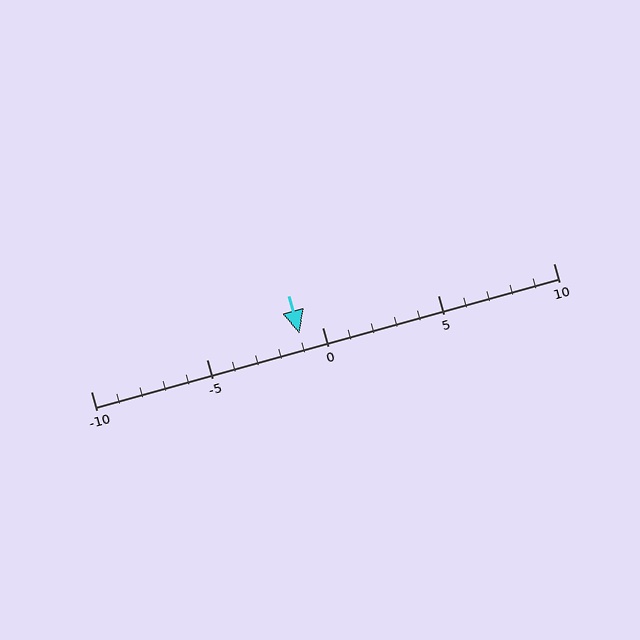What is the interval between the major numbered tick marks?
The major tick marks are spaced 5 units apart.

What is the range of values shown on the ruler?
The ruler shows values from -10 to 10.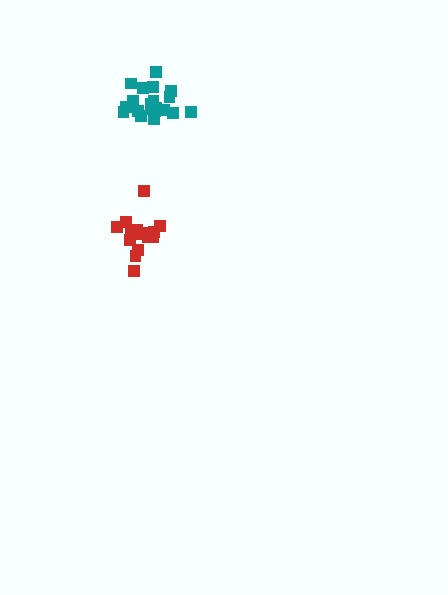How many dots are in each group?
Group 1: 20 dots, Group 2: 16 dots (36 total).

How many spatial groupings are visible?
There are 2 spatial groupings.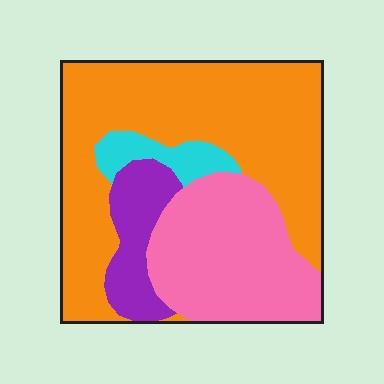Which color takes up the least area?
Cyan, at roughly 5%.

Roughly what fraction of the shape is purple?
Purple covers 11% of the shape.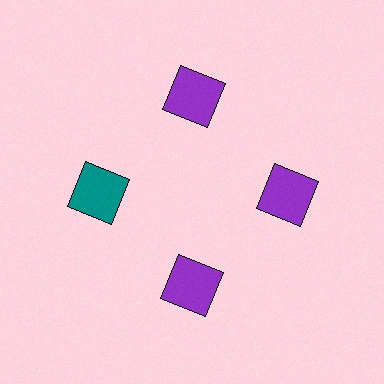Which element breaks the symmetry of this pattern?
The teal square at roughly the 9 o'clock position breaks the symmetry. All other shapes are purple squares.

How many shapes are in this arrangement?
There are 4 shapes arranged in a ring pattern.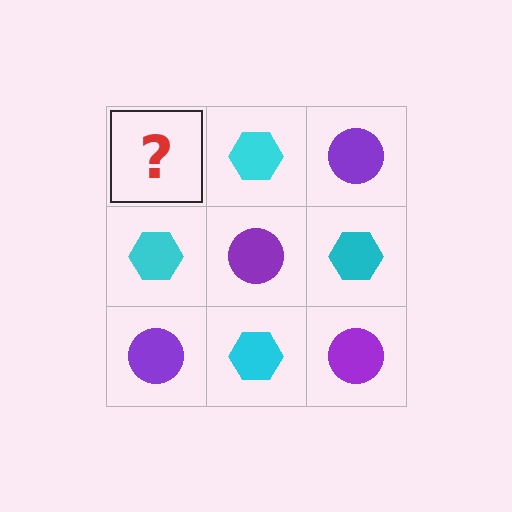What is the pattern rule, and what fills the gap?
The rule is that it alternates purple circle and cyan hexagon in a checkerboard pattern. The gap should be filled with a purple circle.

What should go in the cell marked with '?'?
The missing cell should contain a purple circle.